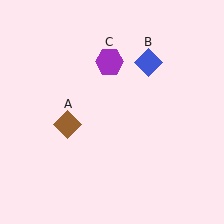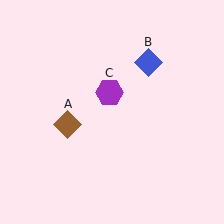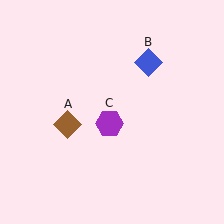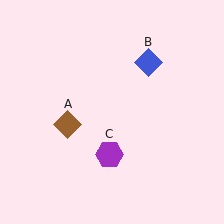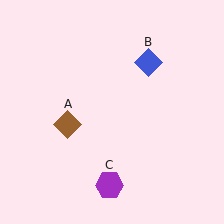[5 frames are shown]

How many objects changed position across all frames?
1 object changed position: purple hexagon (object C).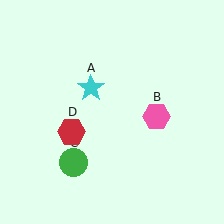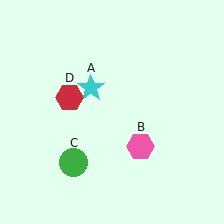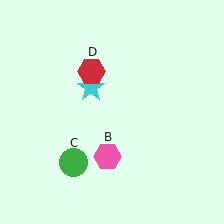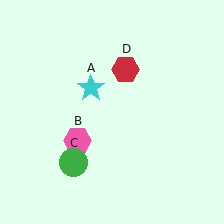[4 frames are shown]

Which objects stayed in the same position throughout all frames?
Cyan star (object A) and green circle (object C) remained stationary.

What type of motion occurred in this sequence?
The pink hexagon (object B), red hexagon (object D) rotated clockwise around the center of the scene.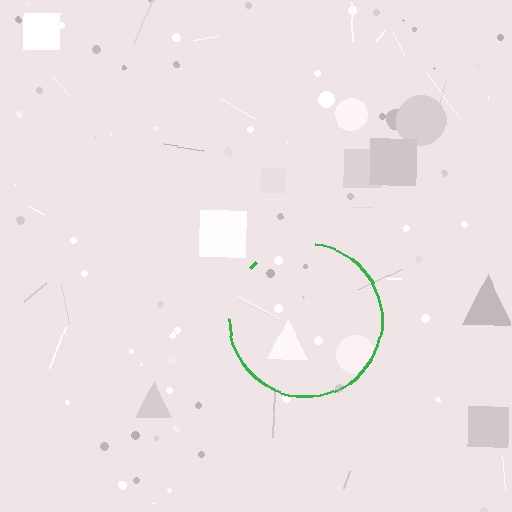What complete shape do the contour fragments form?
The contour fragments form a circle.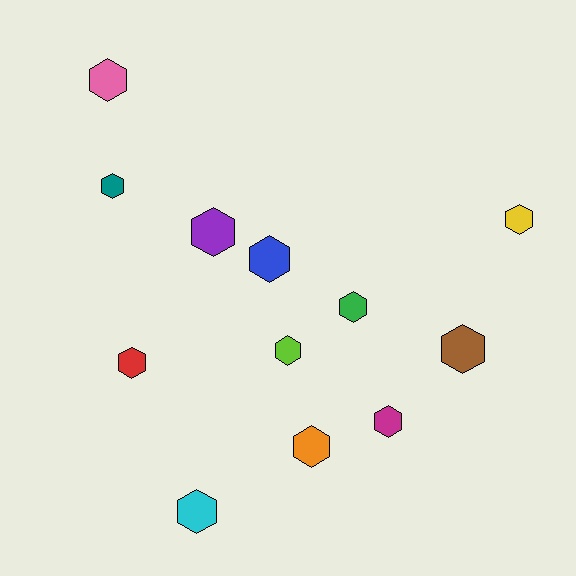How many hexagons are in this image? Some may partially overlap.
There are 12 hexagons.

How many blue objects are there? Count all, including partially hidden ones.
There is 1 blue object.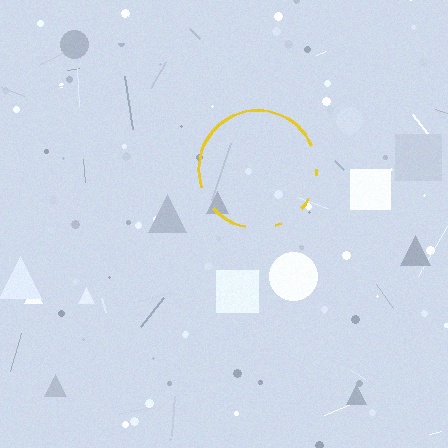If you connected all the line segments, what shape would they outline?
They would outline a circle.